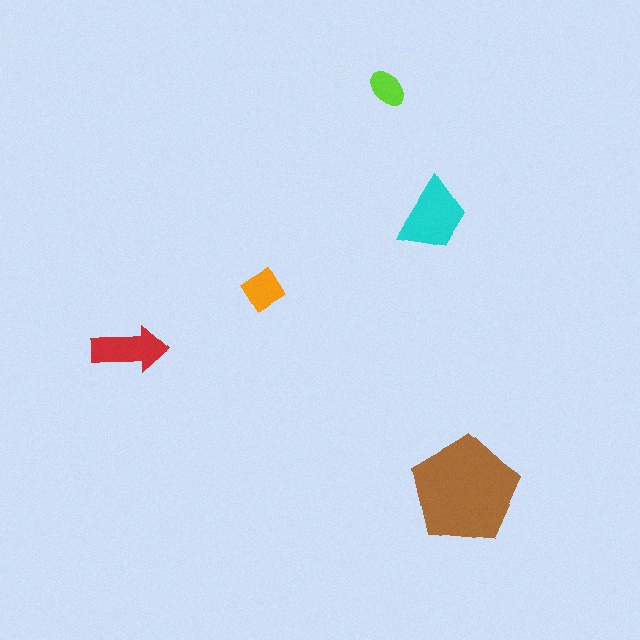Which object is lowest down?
The brown pentagon is bottommost.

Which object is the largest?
The brown pentagon.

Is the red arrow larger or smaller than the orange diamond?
Larger.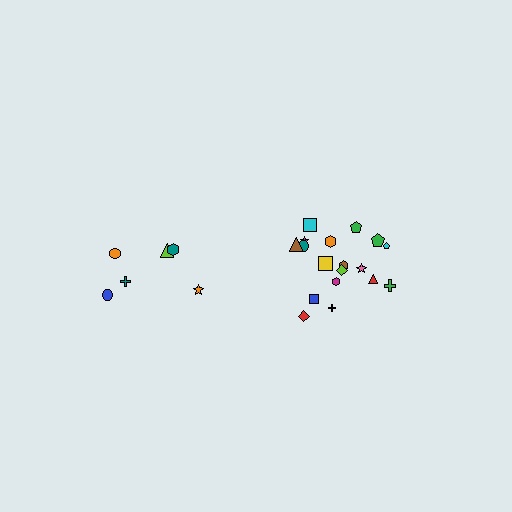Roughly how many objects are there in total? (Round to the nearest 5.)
Roughly 25 objects in total.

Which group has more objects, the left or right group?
The right group.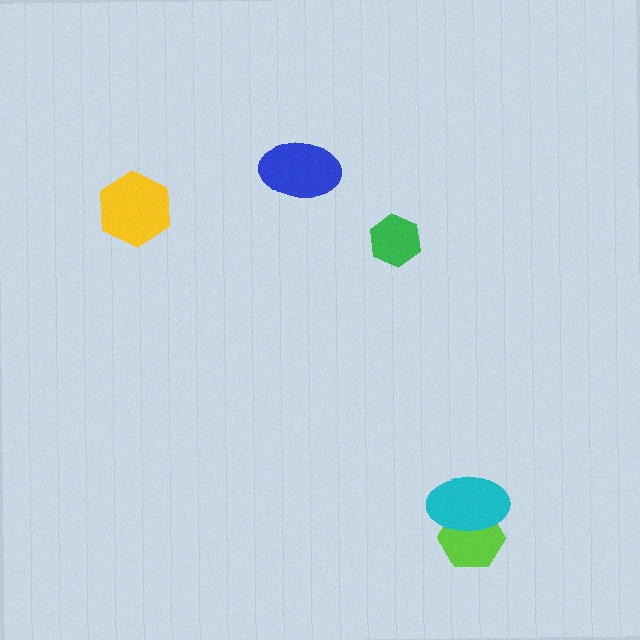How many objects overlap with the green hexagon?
0 objects overlap with the green hexagon.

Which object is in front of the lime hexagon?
The cyan ellipse is in front of the lime hexagon.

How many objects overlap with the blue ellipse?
0 objects overlap with the blue ellipse.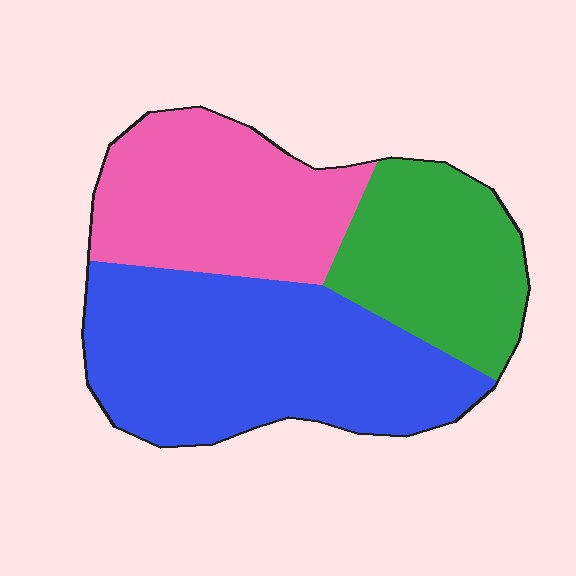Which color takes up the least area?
Green, at roughly 25%.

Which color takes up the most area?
Blue, at roughly 45%.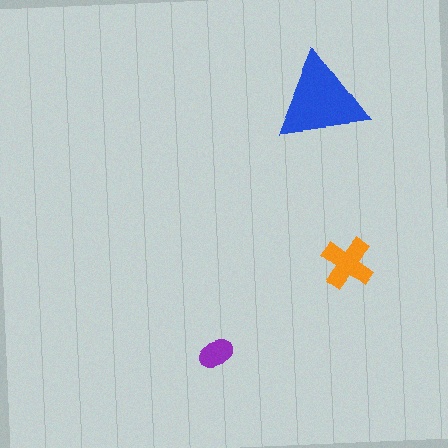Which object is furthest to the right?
The orange cross is rightmost.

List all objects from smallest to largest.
The purple ellipse, the orange cross, the blue triangle.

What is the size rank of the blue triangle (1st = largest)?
1st.